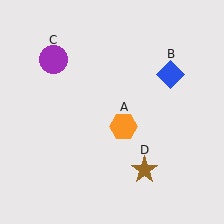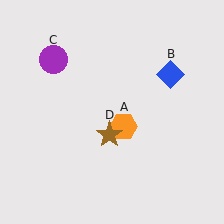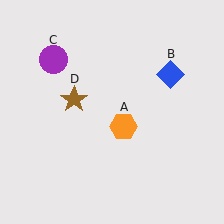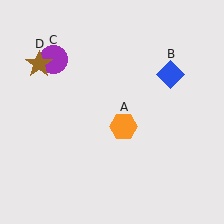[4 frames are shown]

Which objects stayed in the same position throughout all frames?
Orange hexagon (object A) and blue diamond (object B) and purple circle (object C) remained stationary.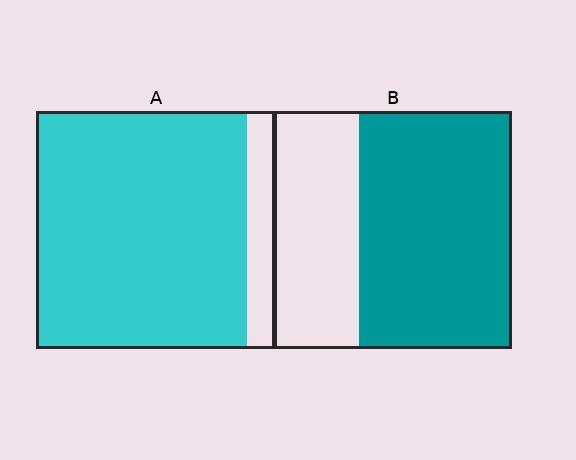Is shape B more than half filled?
Yes.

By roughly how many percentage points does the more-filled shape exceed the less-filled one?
By roughly 25 percentage points (A over B).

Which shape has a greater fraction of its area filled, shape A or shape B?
Shape A.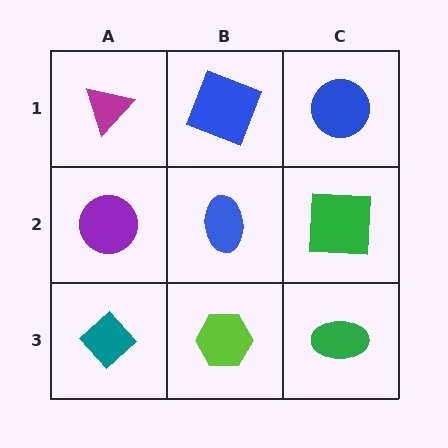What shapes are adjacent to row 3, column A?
A purple circle (row 2, column A), a lime hexagon (row 3, column B).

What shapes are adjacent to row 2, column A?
A magenta triangle (row 1, column A), a teal diamond (row 3, column A), a blue ellipse (row 2, column B).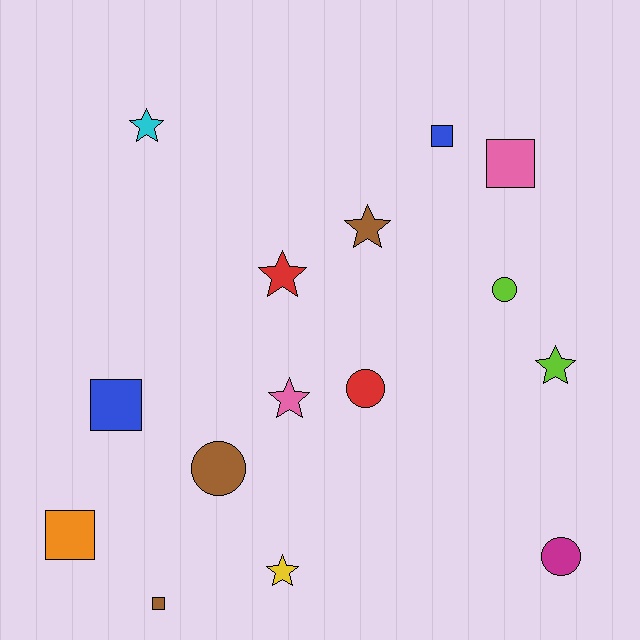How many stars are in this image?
There are 6 stars.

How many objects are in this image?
There are 15 objects.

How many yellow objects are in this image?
There is 1 yellow object.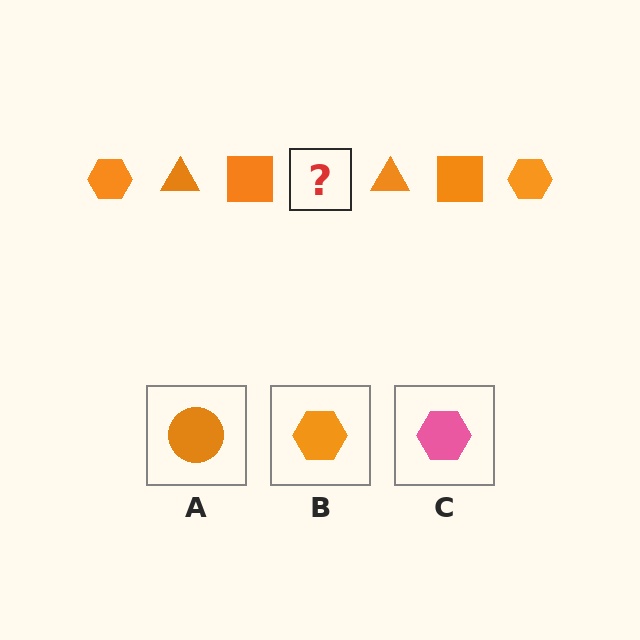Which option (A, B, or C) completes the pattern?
B.